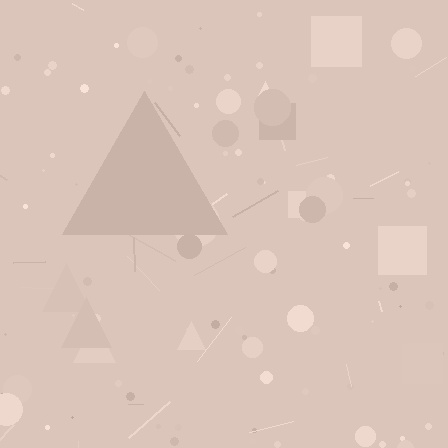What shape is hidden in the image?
A triangle is hidden in the image.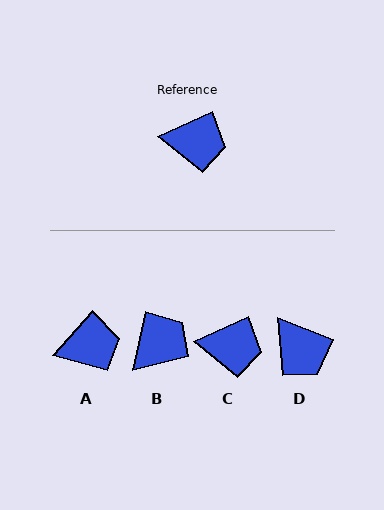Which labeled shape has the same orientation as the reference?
C.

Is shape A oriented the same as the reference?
No, it is off by about 24 degrees.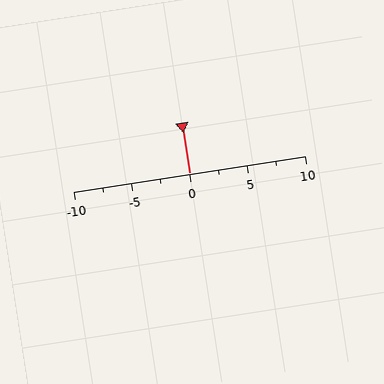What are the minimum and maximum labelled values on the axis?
The axis runs from -10 to 10.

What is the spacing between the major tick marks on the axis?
The major ticks are spaced 5 apart.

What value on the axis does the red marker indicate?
The marker indicates approximately 0.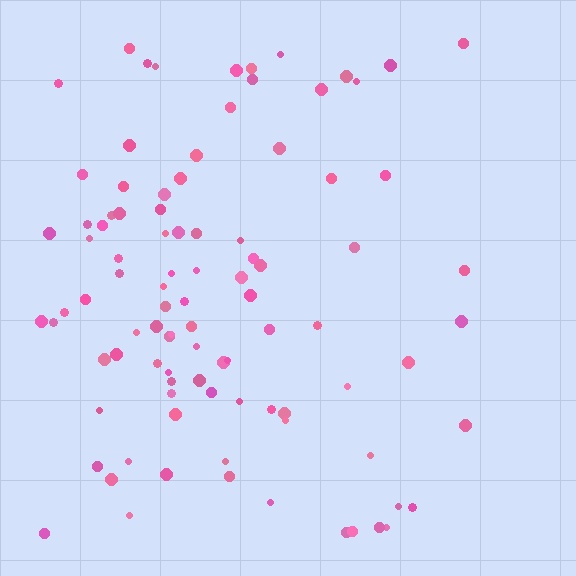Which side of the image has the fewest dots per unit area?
The right.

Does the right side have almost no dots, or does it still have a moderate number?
Still a moderate number, just noticeably fewer than the left.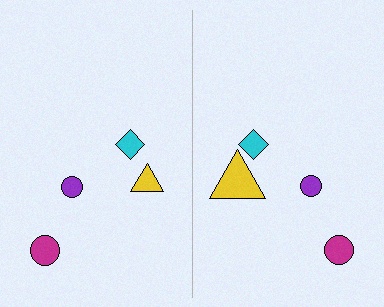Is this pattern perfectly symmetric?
No, the pattern is not perfectly symmetric. The yellow triangle on the right side has a different size than its mirror counterpart.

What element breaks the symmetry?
The yellow triangle on the right side has a different size than its mirror counterpart.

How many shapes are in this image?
There are 8 shapes in this image.